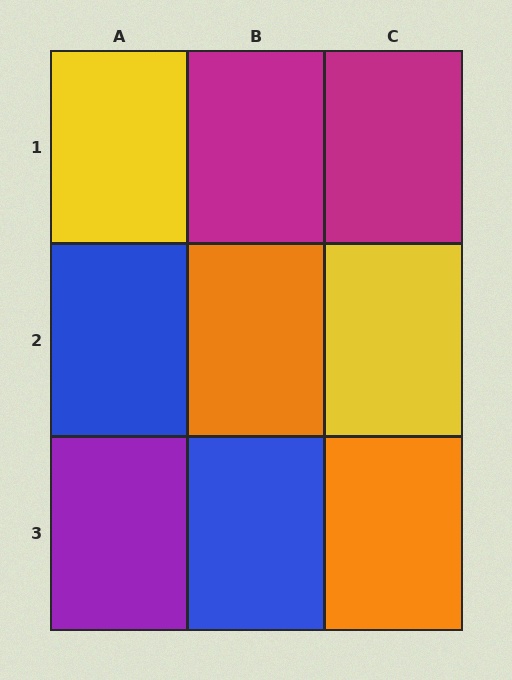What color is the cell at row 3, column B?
Blue.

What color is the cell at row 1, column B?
Magenta.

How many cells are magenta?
2 cells are magenta.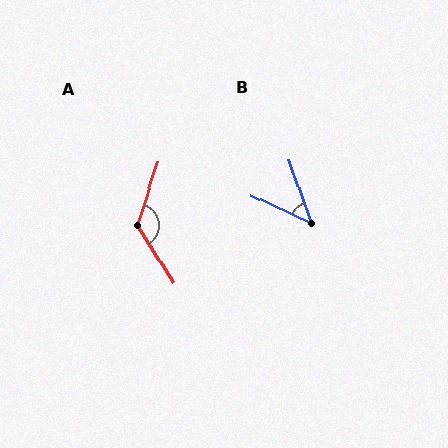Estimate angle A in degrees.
Approximately 130 degrees.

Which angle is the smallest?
B, at approximately 47 degrees.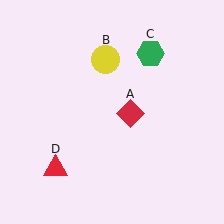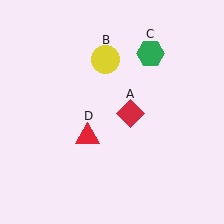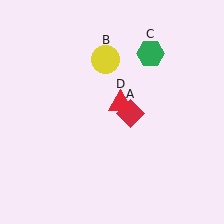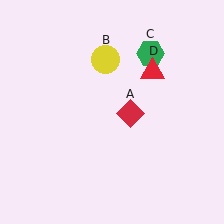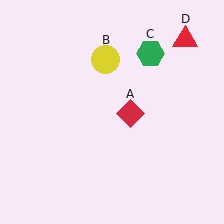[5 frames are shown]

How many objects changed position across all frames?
1 object changed position: red triangle (object D).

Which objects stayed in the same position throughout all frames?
Red diamond (object A) and yellow circle (object B) and green hexagon (object C) remained stationary.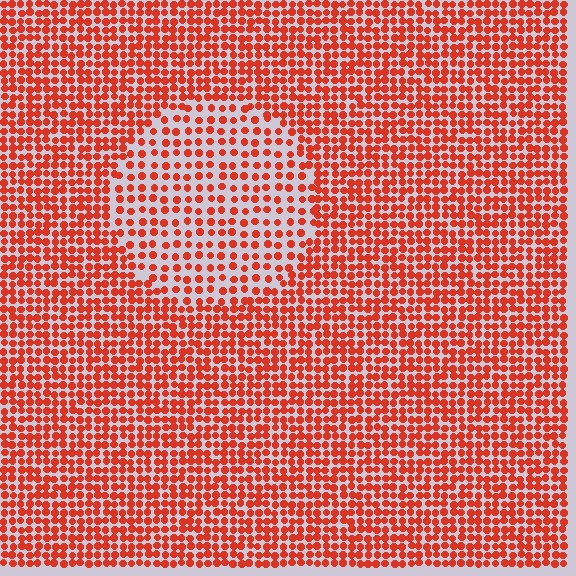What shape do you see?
I see a circle.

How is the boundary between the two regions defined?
The boundary is defined by a change in element density (approximately 1.8x ratio). All elements are the same color, size, and shape.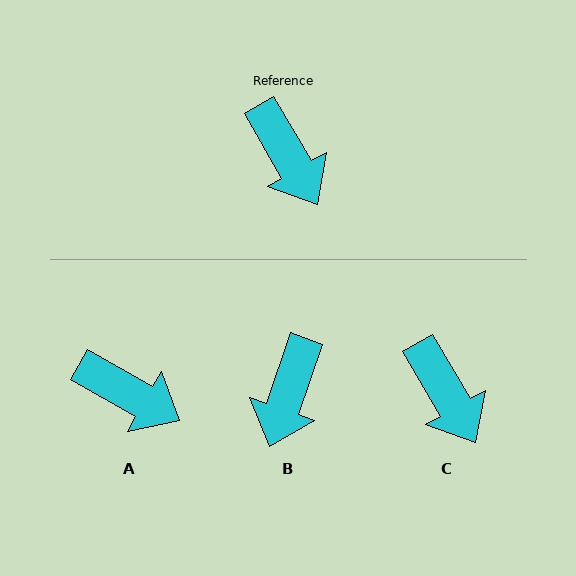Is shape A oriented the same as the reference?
No, it is off by about 30 degrees.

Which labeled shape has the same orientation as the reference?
C.